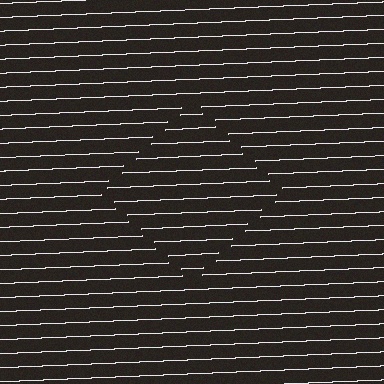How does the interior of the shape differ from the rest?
The interior of the shape contains the same grating, shifted by half a period — the contour is defined by the phase discontinuity where line-ends from the inner and outer gratings abut.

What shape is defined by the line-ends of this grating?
An illusory square. The interior of the shape contains the same grating, shifted by half a period — the contour is defined by the phase discontinuity where line-ends from the inner and outer gratings abut.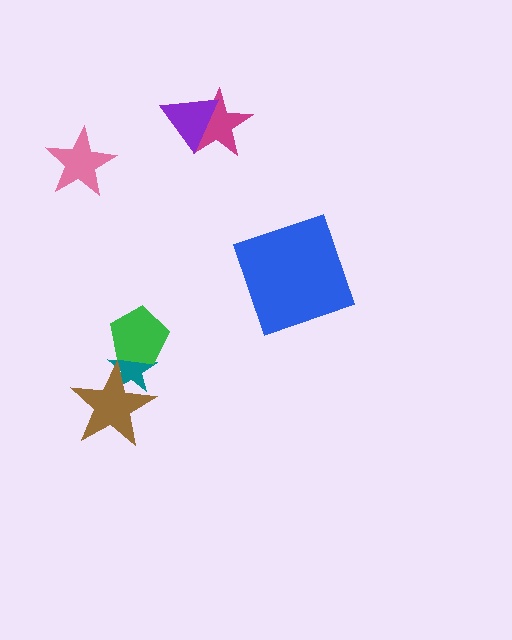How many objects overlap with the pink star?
0 objects overlap with the pink star.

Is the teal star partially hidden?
Yes, it is partially covered by another shape.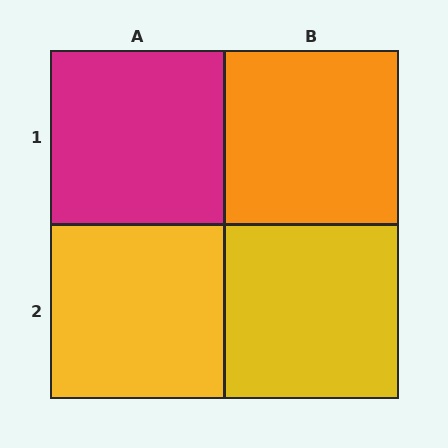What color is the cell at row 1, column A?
Magenta.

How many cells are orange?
1 cell is orange.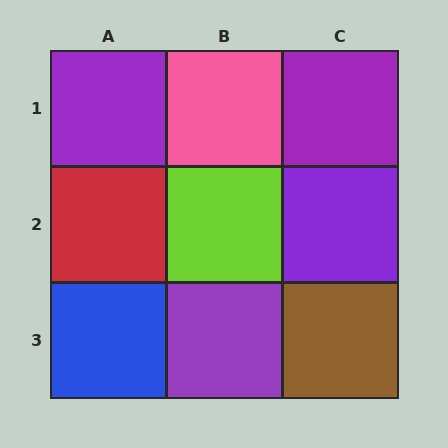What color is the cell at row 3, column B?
Purple.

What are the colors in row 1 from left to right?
Purple, pink, purple.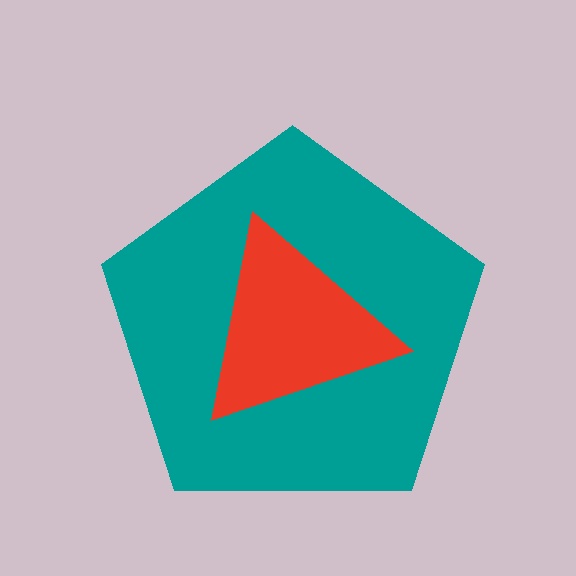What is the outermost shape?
The teal pentagon.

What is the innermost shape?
The red triangle.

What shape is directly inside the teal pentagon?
The red triangle.